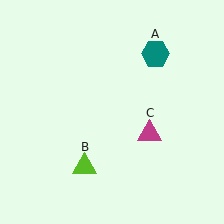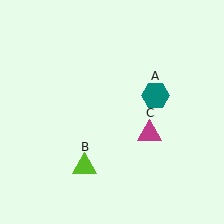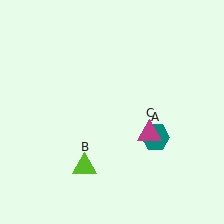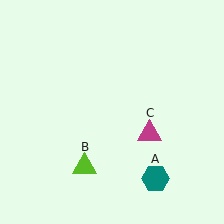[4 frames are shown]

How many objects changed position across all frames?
1 object changed position: teal hexagon (object A).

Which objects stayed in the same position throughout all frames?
Lime triangle (object B) and magenta triangle (object C) remained stationary.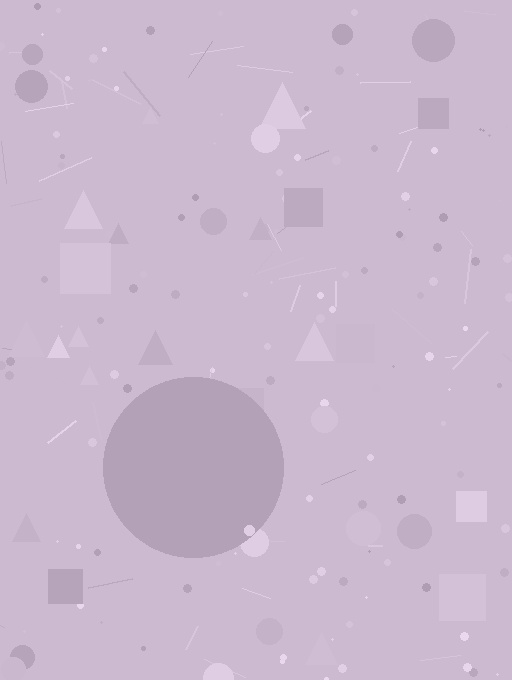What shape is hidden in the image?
A circle is hidden in the image.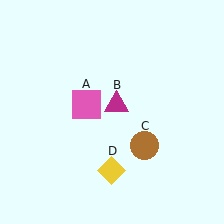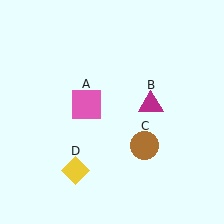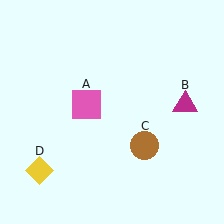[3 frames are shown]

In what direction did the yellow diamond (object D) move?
The yellow diamond (object D) moved left.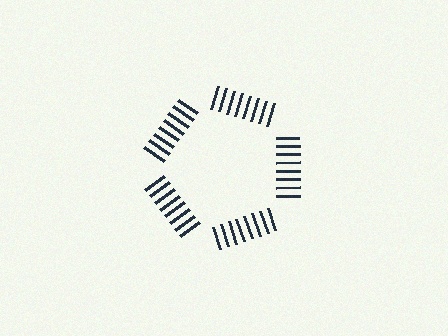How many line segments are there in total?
40 — 8 along each of the 5 edges.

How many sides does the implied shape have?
5 sides — the line-ends trace a pentagon.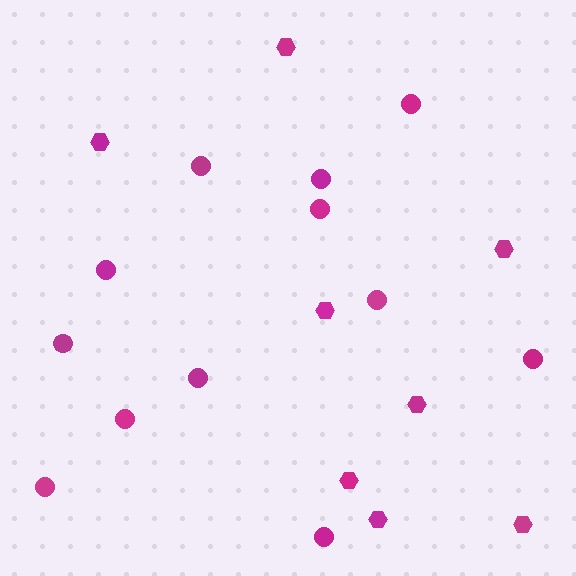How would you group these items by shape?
There are 2 groups: one group of hexagons (8) and one group of circles (12).